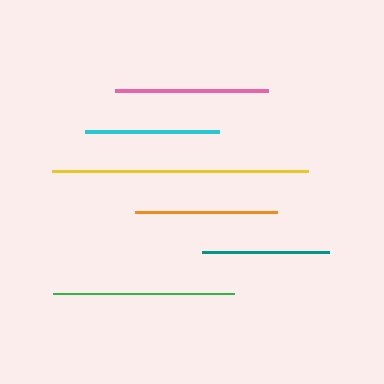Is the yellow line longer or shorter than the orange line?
The yellow line is longer than the orange line.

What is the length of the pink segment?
The pink segment is approximately 154 pixels long.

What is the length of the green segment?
The green segment is approximately 181 pixels long.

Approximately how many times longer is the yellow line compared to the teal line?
The yellow line is approximately 2.0 times the length of the teal line.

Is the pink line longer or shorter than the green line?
The green line is longer than the pink line.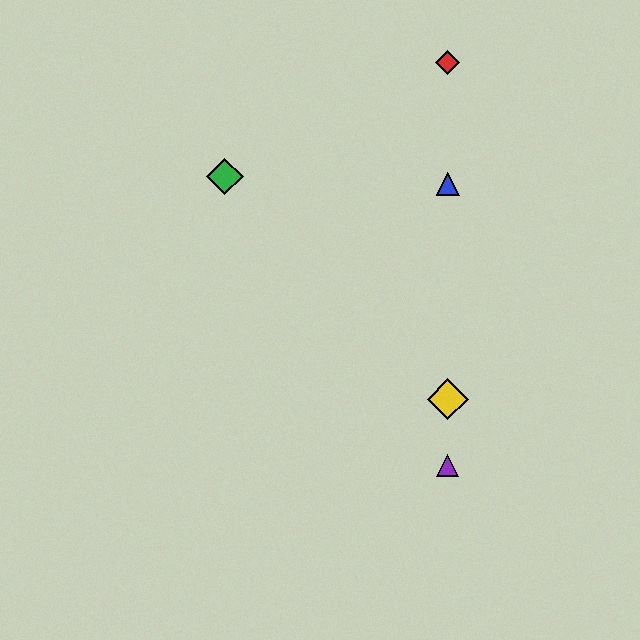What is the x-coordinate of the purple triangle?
The purple triangle is at x≈448.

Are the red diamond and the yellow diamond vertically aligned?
Yes, both are at x≈448.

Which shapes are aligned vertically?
The red diamond, the blue triangle, the yellow diamond, the purple triangle are aligned vertically.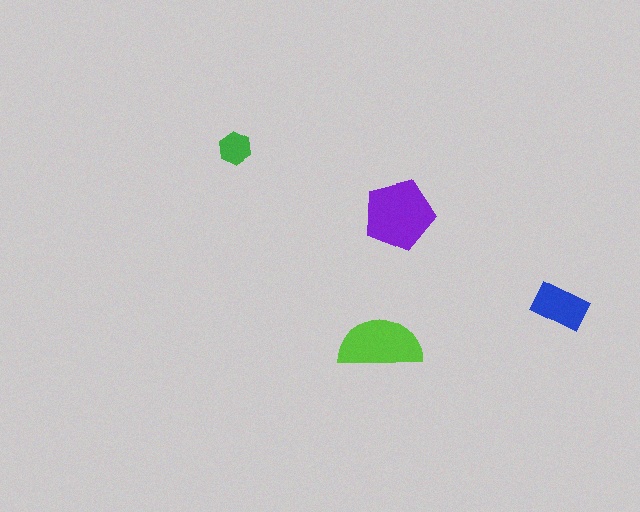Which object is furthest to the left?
The green hexagon is leftmost.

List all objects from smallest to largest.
The green hexagon, the blue rectangle, the lime semicircle, the purple pentagon.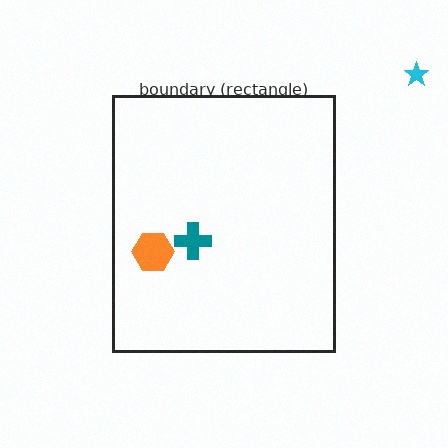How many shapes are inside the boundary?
2 inside, 1 outside.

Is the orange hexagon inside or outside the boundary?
Inside.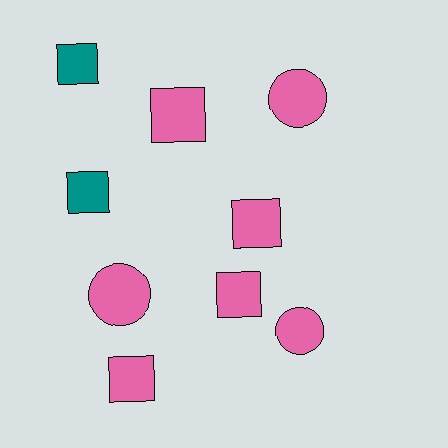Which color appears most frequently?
Pink, with 7 objects.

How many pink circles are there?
There are 3 pink circles.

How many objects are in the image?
There are 9 objects.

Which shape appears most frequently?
Square, with 6 objects.